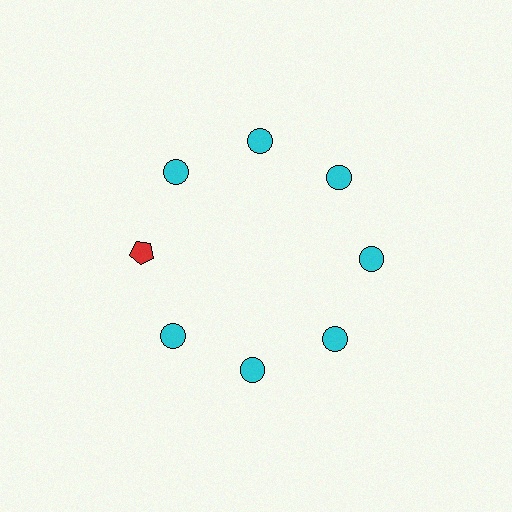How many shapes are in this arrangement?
There are 8 shapes arranged in a ring pattern.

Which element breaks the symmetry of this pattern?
The red pentagon at roughly the 9 o'clock position breaks the symmetry. All other shapes are cyan circles.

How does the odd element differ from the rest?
It differs in both color (red instead of cyan) and shape (pentagon instead of circle).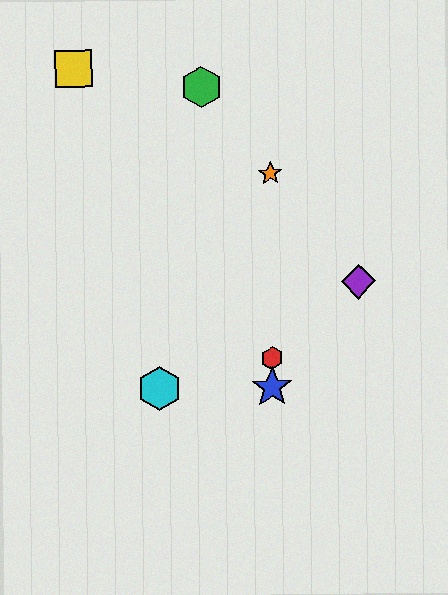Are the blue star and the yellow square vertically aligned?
No, the blue star is at x≈272 and the yellow square is at x≈74.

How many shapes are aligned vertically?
3 shapes (the red hexagon, the blue star, the orange star) are aligned vertically.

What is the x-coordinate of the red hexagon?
The red hexagon is at x≈272.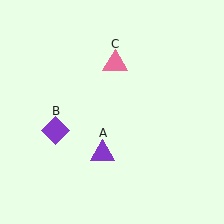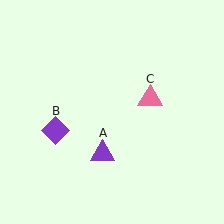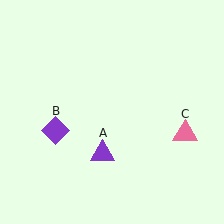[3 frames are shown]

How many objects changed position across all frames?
1 object changed position: pink triangle (object C).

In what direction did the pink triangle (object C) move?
The pink triangle (object C) moved down and to the right.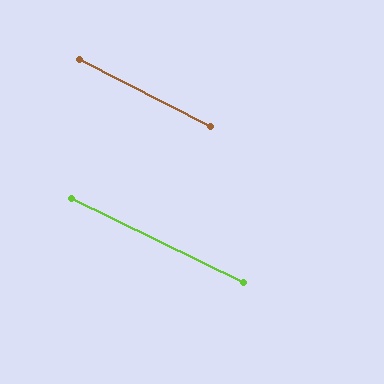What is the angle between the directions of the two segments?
Approximately 1 degree.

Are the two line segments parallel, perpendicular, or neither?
Parallel — their directions differ by only 1.3°.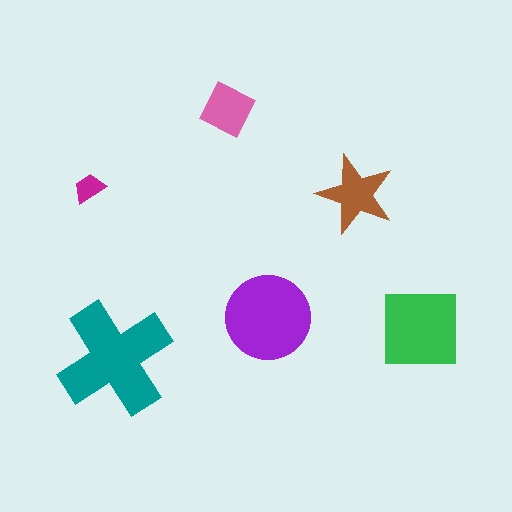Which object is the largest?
The teal cross.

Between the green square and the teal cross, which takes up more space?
The teal cross.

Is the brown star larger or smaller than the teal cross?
Smaller.